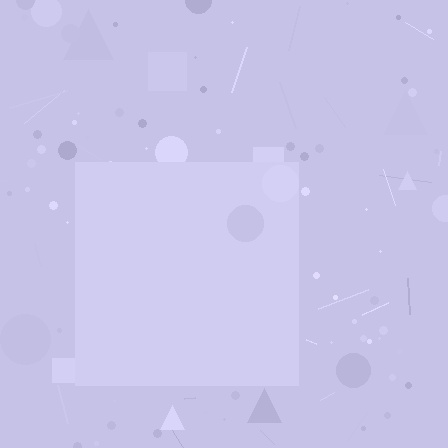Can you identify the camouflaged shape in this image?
The camouflaged shape is a square.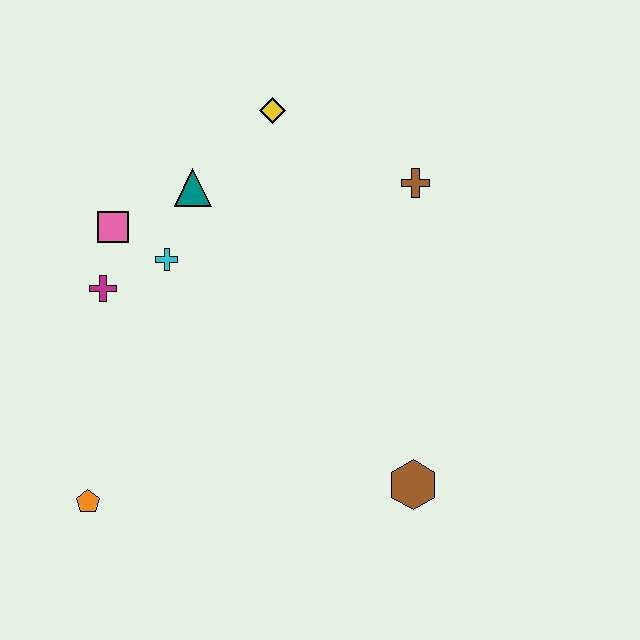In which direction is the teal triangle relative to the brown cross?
The teal triangle is to the left of the brown cross.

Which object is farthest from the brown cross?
The orange pentagon is farthest from the brown cross.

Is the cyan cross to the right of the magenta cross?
Yes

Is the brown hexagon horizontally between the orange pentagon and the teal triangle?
No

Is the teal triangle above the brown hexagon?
Yes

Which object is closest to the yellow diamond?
The teal triangle is closest to the yellow diamond.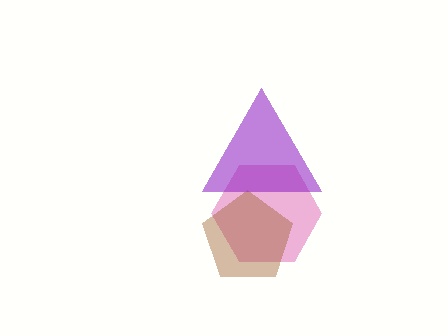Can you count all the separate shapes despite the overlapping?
Yes, there are 3 separate shapes.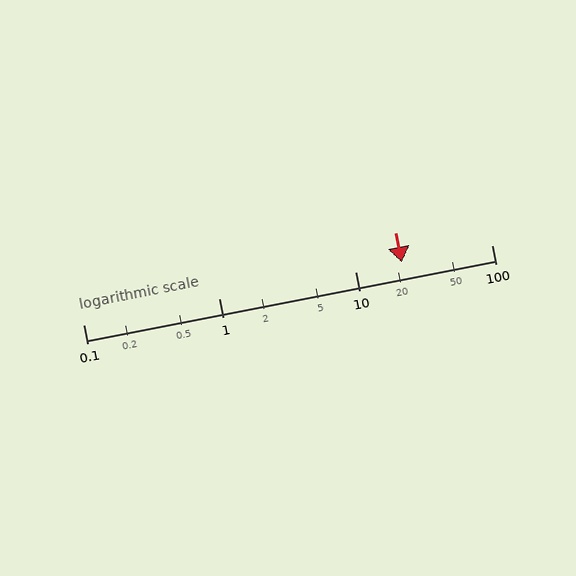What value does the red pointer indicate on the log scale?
The pointer indicates approximately 22.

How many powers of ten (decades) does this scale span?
The scale spans 3 decades, from 0.1 to 100.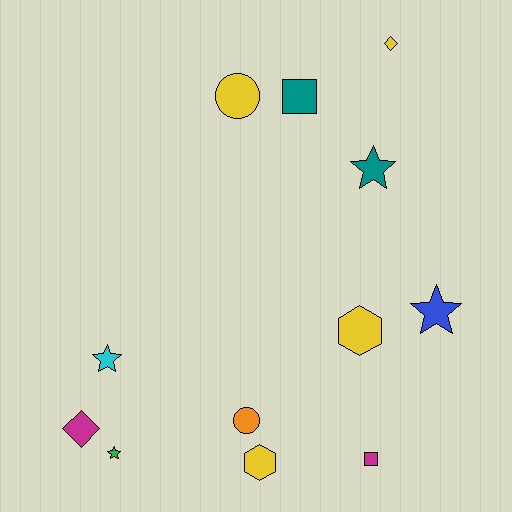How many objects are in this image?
There are 12 objects.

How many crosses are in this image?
There are no crosses.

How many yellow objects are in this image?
There are 4 yellow objects.